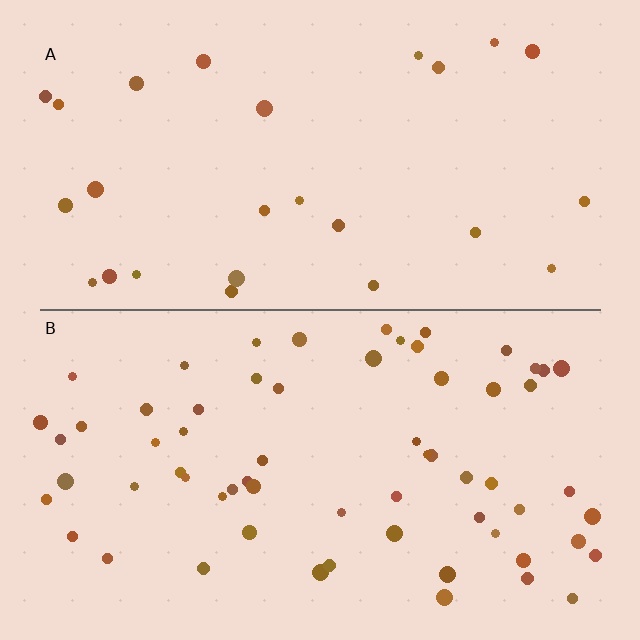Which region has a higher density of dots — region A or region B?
B (the bottom).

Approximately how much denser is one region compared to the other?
Approximately 2.5× — region B over region A.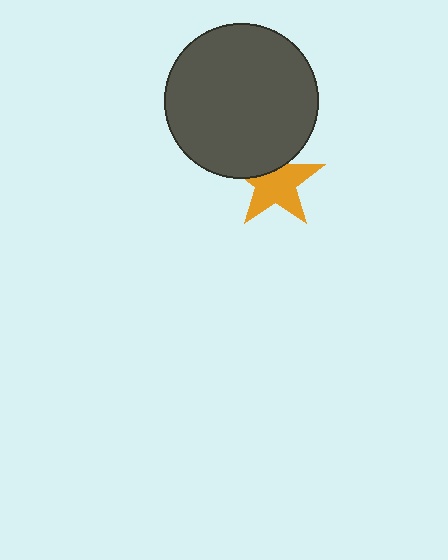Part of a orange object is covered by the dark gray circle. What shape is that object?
It is a star.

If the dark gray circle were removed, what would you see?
You would see the complete orange star.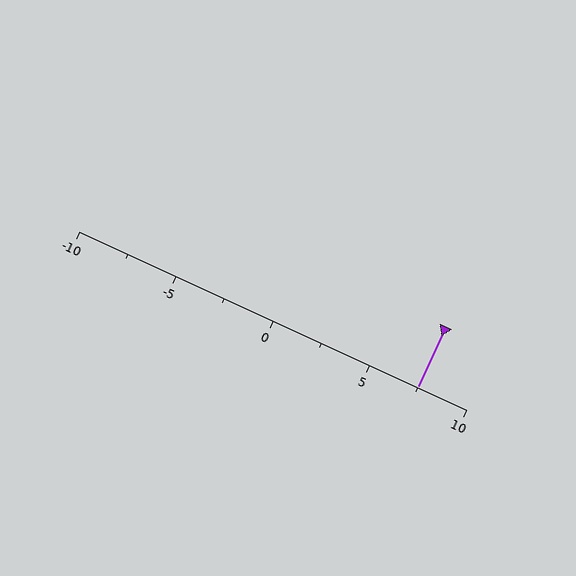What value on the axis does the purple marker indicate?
The marker indicates approximately 7.5.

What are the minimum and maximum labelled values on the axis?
The axis runs from -10 to 10.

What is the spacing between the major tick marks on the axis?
The major ticks are spaced 5 apart.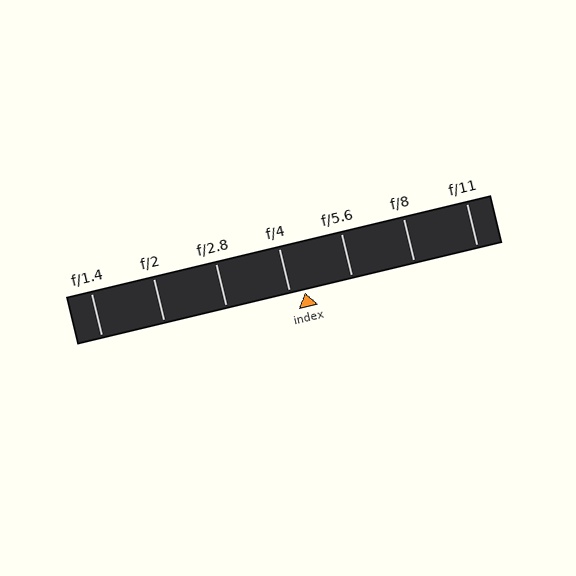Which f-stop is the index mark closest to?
The index mark is closest to f/4.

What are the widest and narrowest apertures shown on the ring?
The widest aperture shown is f/1.4 and the narrowest is f/11.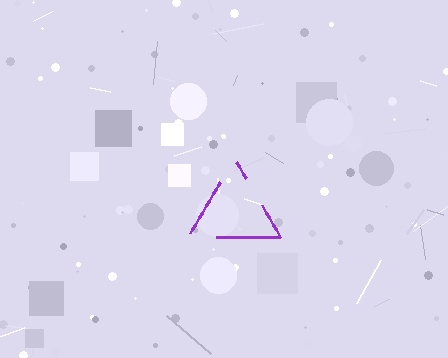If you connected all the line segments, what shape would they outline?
They would outline a triangle.